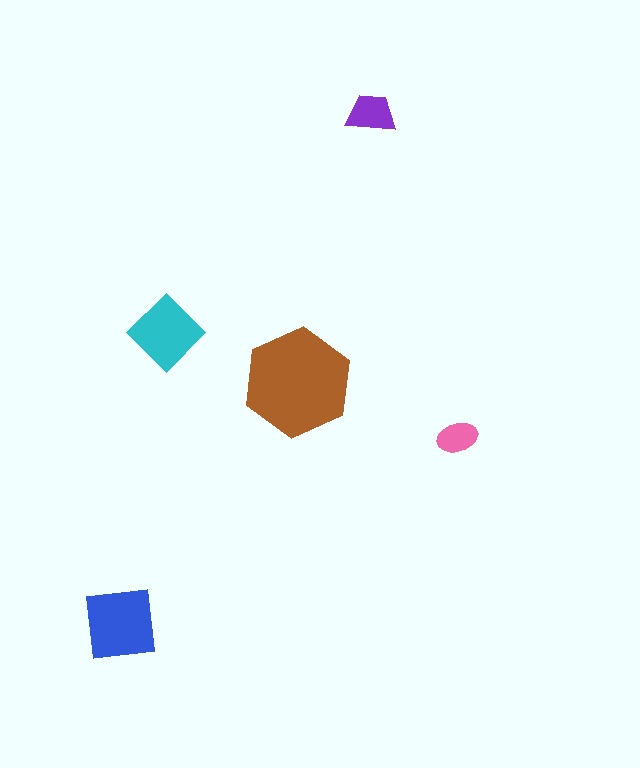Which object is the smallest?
The pink ellipse.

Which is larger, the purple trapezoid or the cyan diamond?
The cyan diamond.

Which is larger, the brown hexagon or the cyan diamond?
The brown hexagon.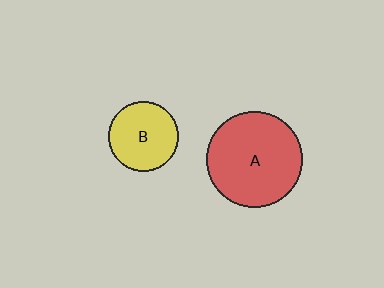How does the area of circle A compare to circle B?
Approximately 1.9 times.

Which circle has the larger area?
Circle A (red).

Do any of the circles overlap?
No, none of the circles overlap.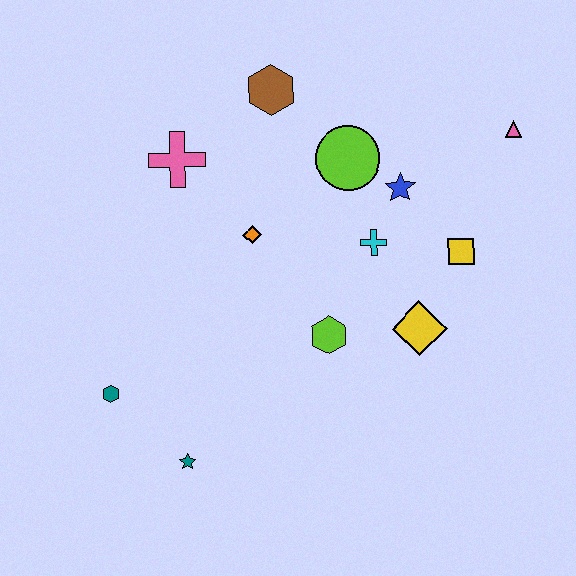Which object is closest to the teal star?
The teal hexagon is closest to the teal star.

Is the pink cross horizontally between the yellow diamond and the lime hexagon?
No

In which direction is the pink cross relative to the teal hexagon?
The pink cross is above the teal hexagon.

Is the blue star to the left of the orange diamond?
No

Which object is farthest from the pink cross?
The pink triangle is farthest from the pink cross.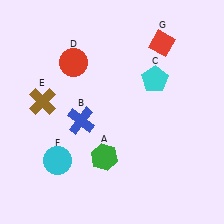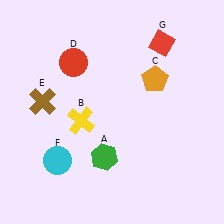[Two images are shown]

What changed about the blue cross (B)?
In Image 1, B is blue. In Image 2, it changed to yellow.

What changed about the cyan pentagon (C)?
In Image 1, C is cyan. In Image 2, it changed to orange.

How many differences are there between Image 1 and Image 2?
There are 2 differences between the two images.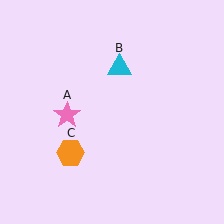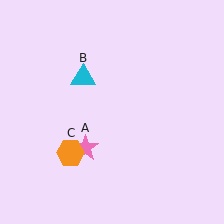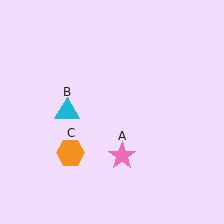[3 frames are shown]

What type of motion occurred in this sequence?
The pink star (object A), cyan triangle (object B) rotated counterclockwise around the center of the scene.